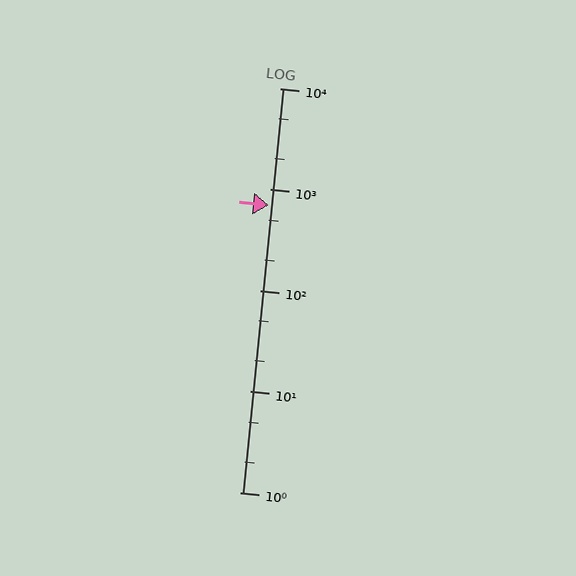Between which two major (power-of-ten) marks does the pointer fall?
The pointer is between 100 and 1000.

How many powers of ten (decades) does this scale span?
The scale spans 4 decades, from 1 to 10000.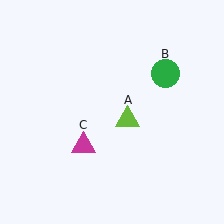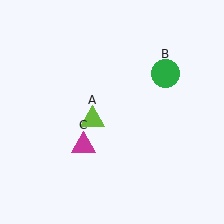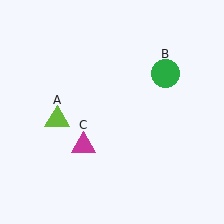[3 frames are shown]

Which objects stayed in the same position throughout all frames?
Green circle (object B) and magenta triangle (object C) remained stationary.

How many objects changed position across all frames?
1 object changed position: lime triangle (object A).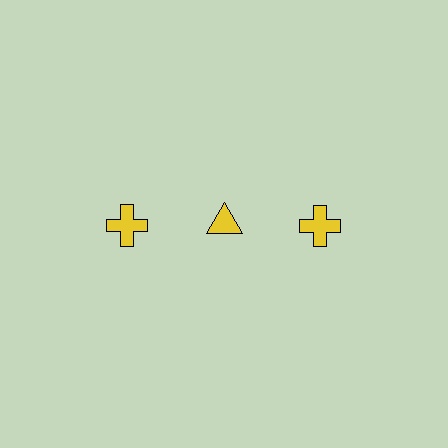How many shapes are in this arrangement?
There are 3 shapes arranged in a grid pattern.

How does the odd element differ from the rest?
It has a different shape: triangle instead of cross.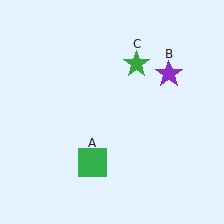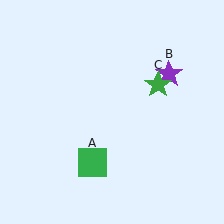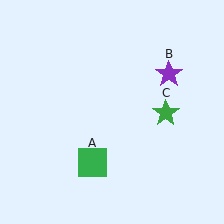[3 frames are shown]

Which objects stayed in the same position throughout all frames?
Green square (object A) and purple star (object B) remained stationary.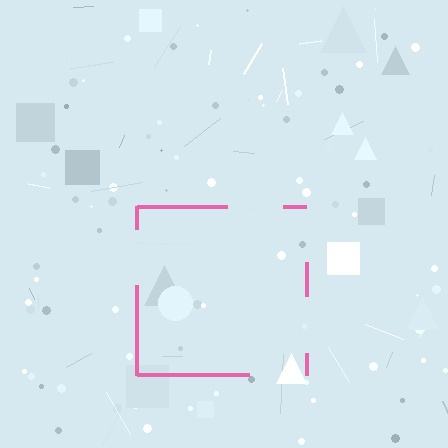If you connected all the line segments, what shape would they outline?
They would outline a square.